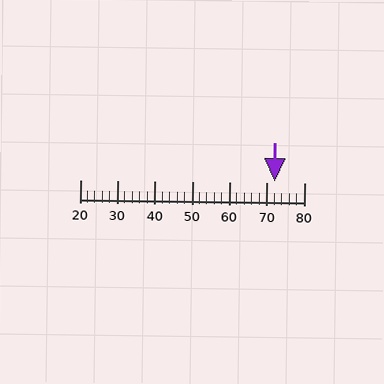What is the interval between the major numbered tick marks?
The major tick marks are spaced 10 units apart.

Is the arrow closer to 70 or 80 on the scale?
The arrow is closer to 70.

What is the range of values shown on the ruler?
The ruler shows values from 20 to 80.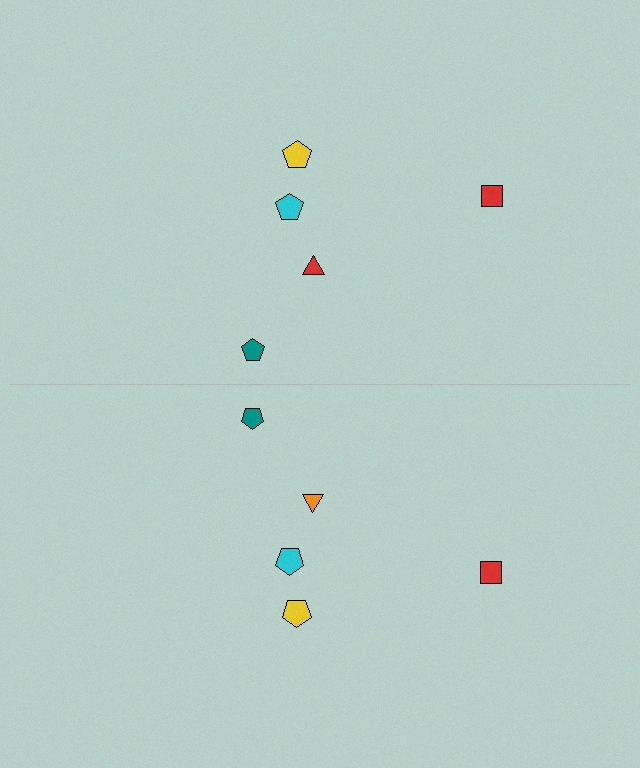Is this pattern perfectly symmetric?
No, the pattern is not perfectly symmetric. The orange triangle on the bottom side breaks the symmetry — its mirror counterpart is red.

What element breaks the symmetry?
The orange triangle on the bottom side breaks the symmetry — its mirror counterpart is red.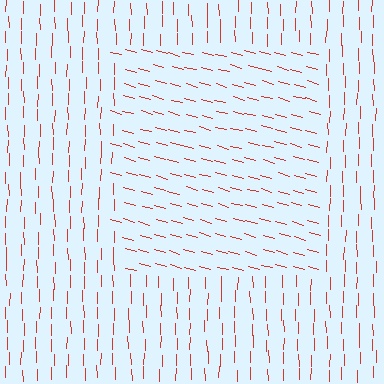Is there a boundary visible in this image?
Yes, there is a texture boundary formed by a change in line orientation.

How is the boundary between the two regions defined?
The boundary is defined purely by a change in line orientation (approximately 74 degrees difference). All lines are the same color and thickness.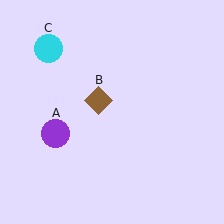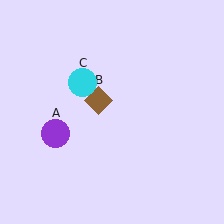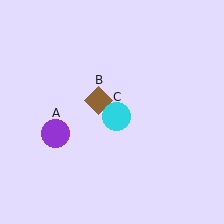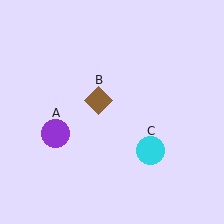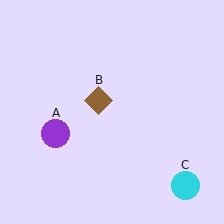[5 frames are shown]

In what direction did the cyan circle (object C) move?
The cyan circle (object C) moved down and to the right.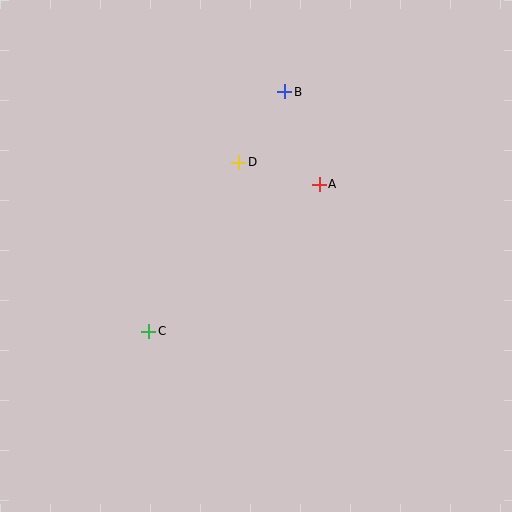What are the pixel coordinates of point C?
Point C is at (149, 331).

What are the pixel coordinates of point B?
Point B is at (285, 92).